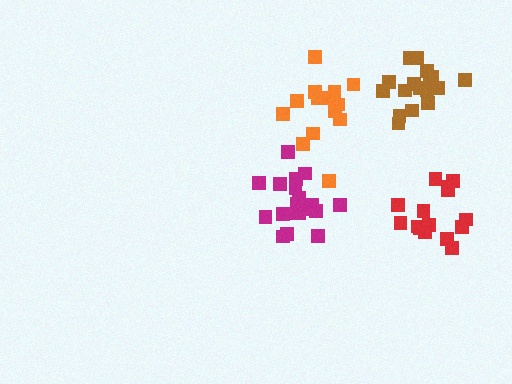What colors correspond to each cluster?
The clusters are colored: red, brown, magenta, orange.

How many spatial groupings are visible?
There are 4 spatial groupings.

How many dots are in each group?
Group 1: 15 dots, Group 2: 17 dots, Group 3: 19 dots, Group 4: 15 dots (66 total).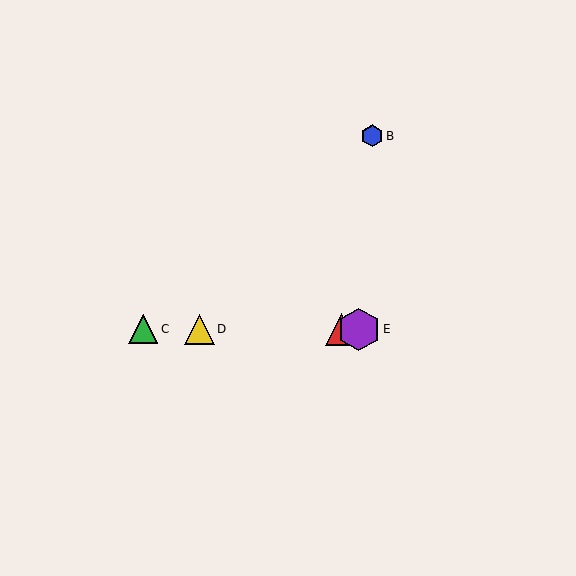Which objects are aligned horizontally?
Objects A, C, D, E are aligned horizontally.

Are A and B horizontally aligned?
No, A is at y≈329 and B is at y≈136.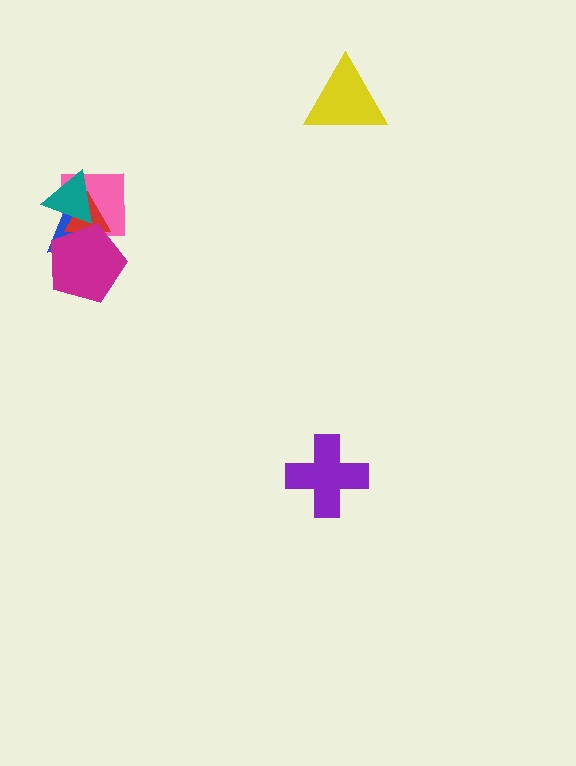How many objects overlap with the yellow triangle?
0 objects overlap with the yellow triangle.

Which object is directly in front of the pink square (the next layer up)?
The blue triangle is directly in front of the pink square.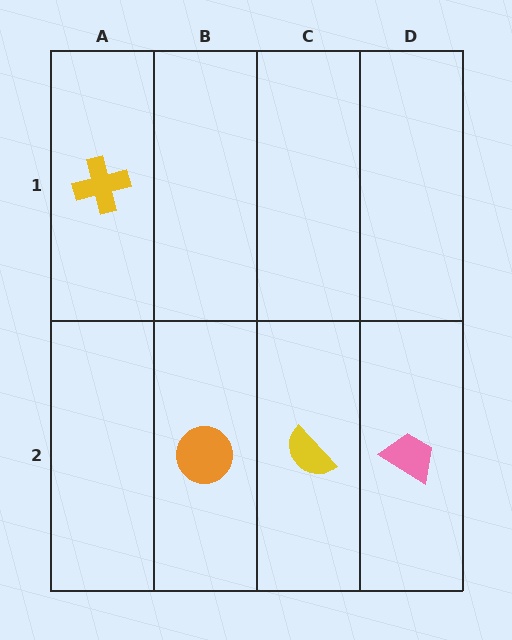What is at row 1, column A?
A yellow cross.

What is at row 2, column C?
A yellow semicircle.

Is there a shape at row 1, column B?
No, that cell is empty.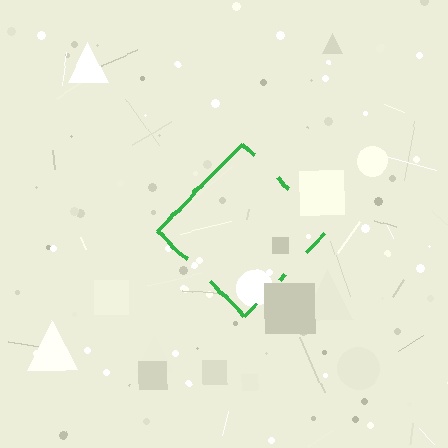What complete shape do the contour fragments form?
The contour fragments form a diamond.